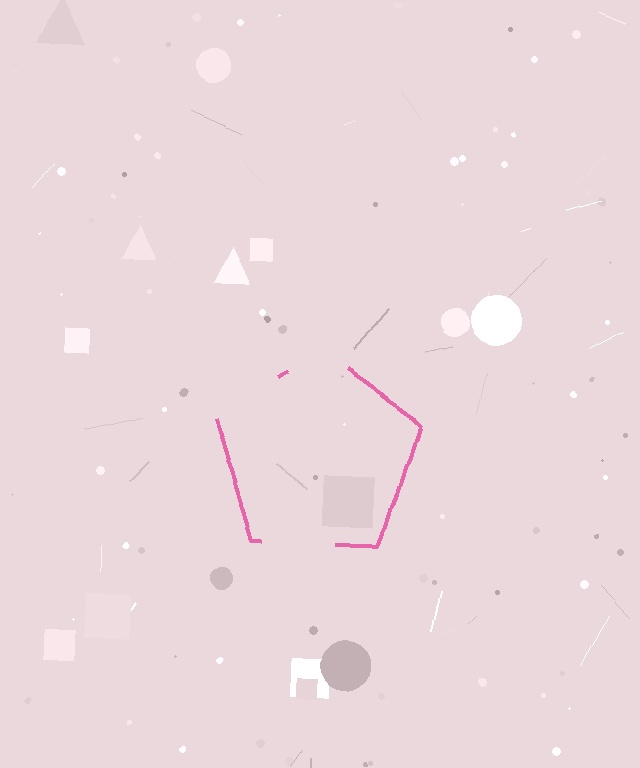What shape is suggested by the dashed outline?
The dashed outline suggests a pentagon.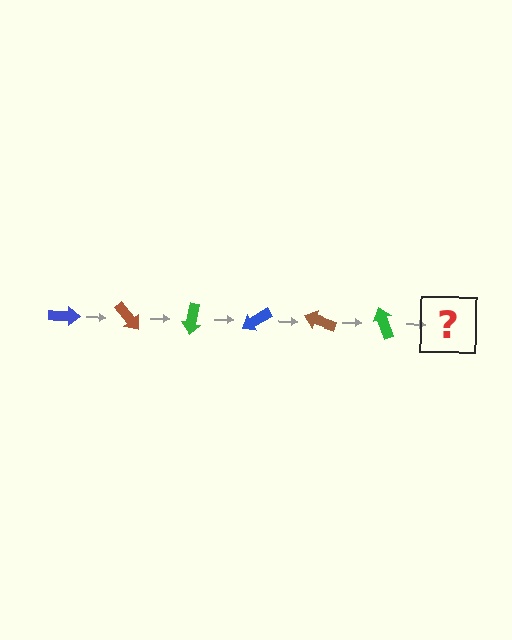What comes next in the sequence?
The next element should be a blue arrow, rotated 300 degrees from the start.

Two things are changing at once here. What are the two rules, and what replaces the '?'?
The two rules are that it rotates 50 degrees each step and the color cycles through blue, brown, and green. The '?' should be a blue arrow, rotated 300 degrees from the start.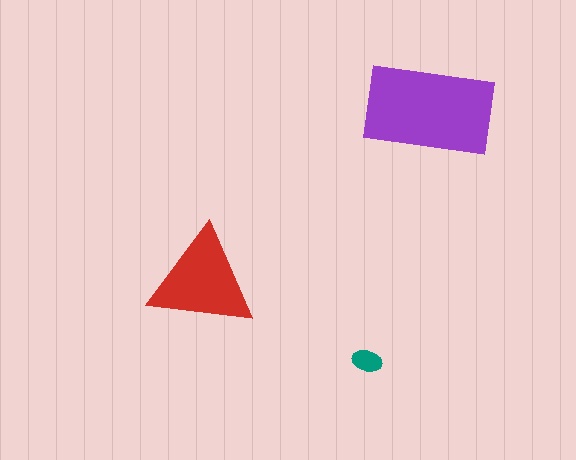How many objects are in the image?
There are 3 objects in the image.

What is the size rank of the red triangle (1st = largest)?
2nd.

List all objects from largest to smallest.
The purple rectangle, the red triangle, the teal ellipse.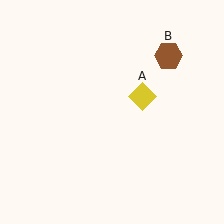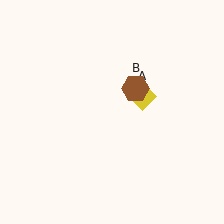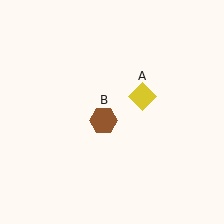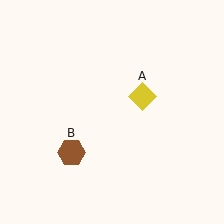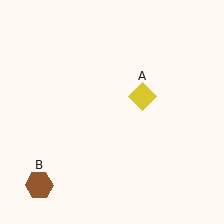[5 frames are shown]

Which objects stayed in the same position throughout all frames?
Yellow diamond (object A) remained stationary.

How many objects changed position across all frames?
1 object changed position: brown hexagon (object B).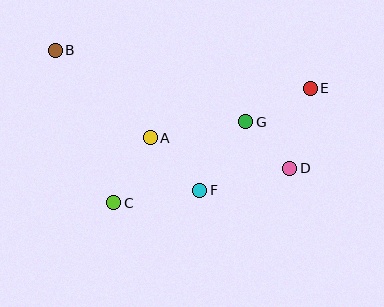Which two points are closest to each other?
Points D and G are closest to each other.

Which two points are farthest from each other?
Points B and D are farthest from each other.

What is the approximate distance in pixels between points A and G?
The distance between A and G is approximately 97 pixels.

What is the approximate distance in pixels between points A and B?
The distance between A and B is approximately 129 pixels.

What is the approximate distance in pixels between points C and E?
The distance between C and E is approximately 227 pixels.